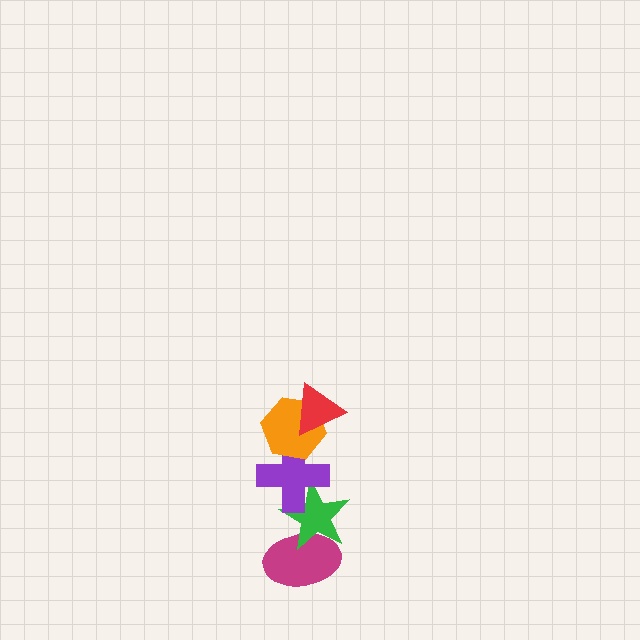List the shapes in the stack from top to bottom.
From top to bottom: the red triangle, the orange hexagon, the purple cross, the green star, the magenta ellipse.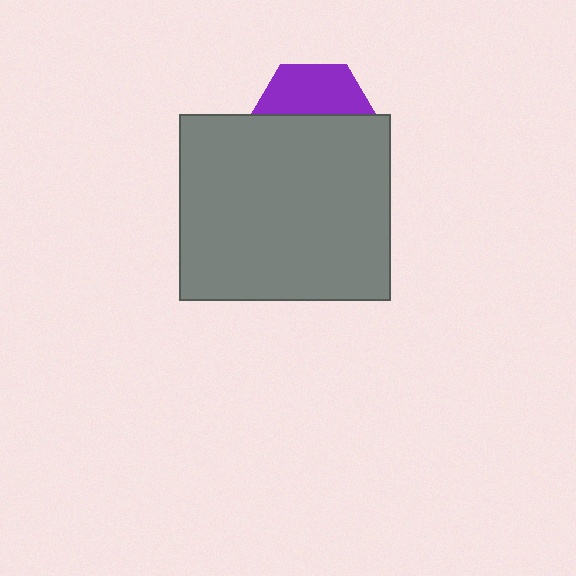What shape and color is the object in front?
The object in front is a gray rectangle.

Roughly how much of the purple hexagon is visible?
A small part of it is visible (roughly 41%).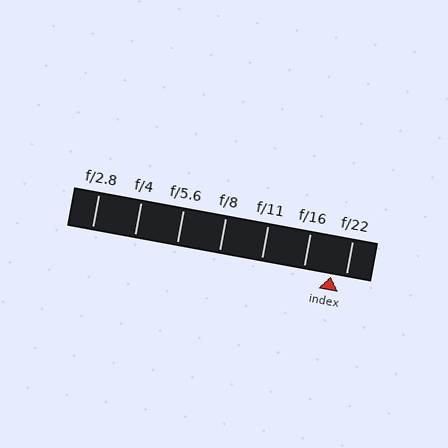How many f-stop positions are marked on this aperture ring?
There are 7 f-stop positions marked.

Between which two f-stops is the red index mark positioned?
The index mark is between f/16 and f/22.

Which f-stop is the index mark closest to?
The index mark is closest to f/22.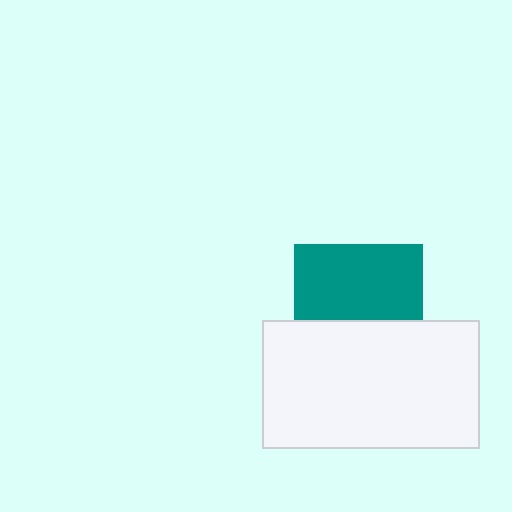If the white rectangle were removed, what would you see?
You would see the complete teal square.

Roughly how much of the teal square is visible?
About half of it is visible (roughly 59%).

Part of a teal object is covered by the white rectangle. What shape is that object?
It is a square.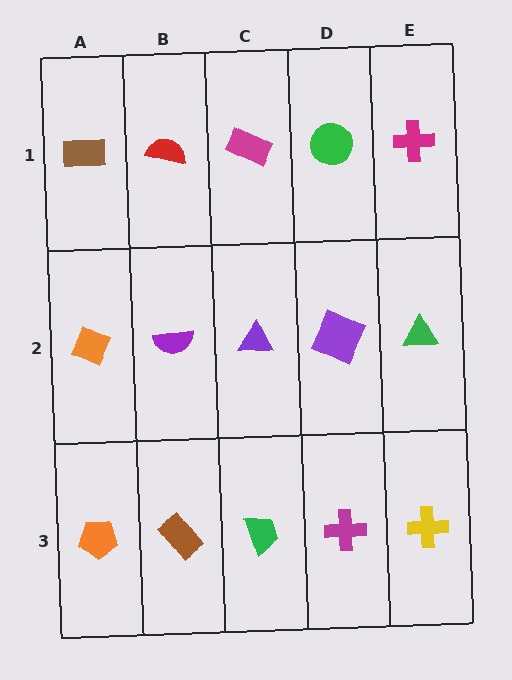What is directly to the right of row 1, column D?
A magenta cross.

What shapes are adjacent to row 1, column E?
A green triangle (row 2, column E), a green circle (row 1, column D).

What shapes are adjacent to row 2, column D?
A green circle (row 1, column D), a magenta cross (row 3, column D), a purple triangle (row 2, column C), a green triangle (row 2, column E).